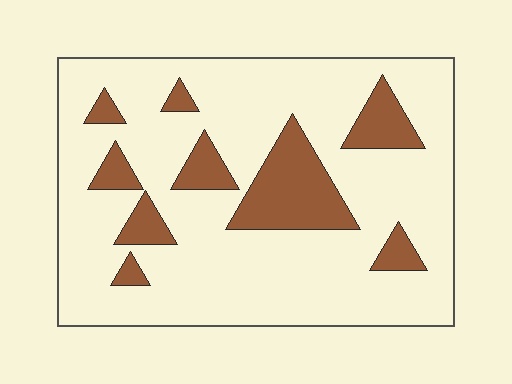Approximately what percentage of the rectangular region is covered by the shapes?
Approximately 20%.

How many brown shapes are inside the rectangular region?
9.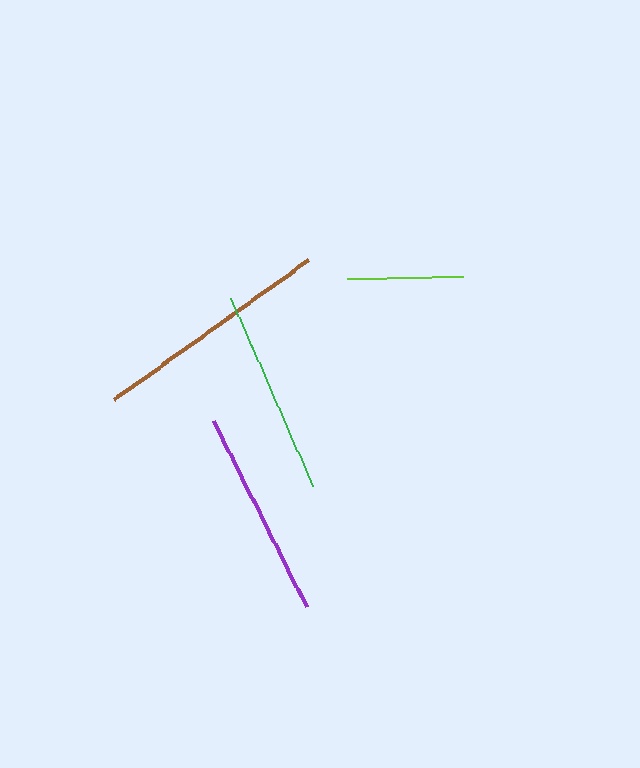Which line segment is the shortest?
The lime line is the shortest at approximately 116 pixels.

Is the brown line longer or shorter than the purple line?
The brown line is longer than the purple line.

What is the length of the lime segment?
The lime segment is approximately 116 pixels long.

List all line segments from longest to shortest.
From longest to shortest: brown, purple, green, lime.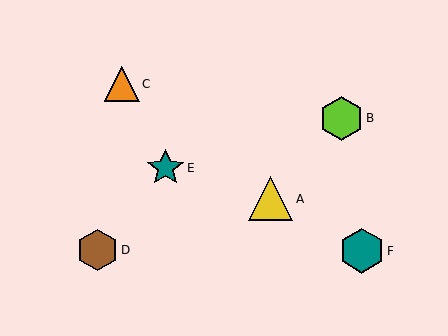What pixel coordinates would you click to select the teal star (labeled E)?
Click at (165, 168) to select the teal star E.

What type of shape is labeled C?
Shape C is an orange triangle.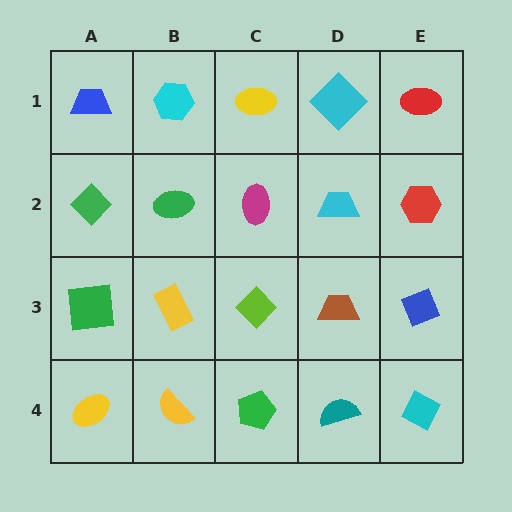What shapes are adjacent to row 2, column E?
A red ellipse (row 1, column E), a blue diamond (row 3, column E), a cyan trapezoid (row 2, column D).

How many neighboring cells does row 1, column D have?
3.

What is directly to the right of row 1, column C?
A cyan diamond.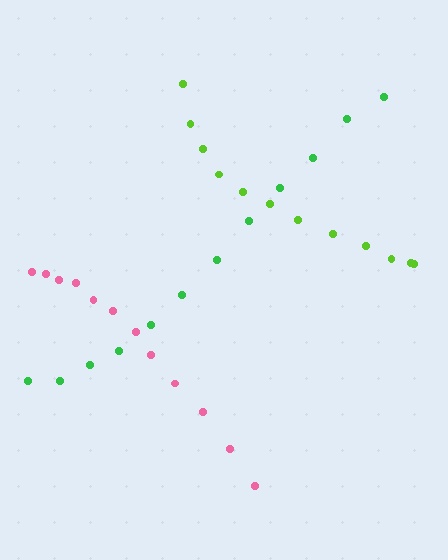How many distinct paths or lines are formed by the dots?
There are 3 distinct paths.